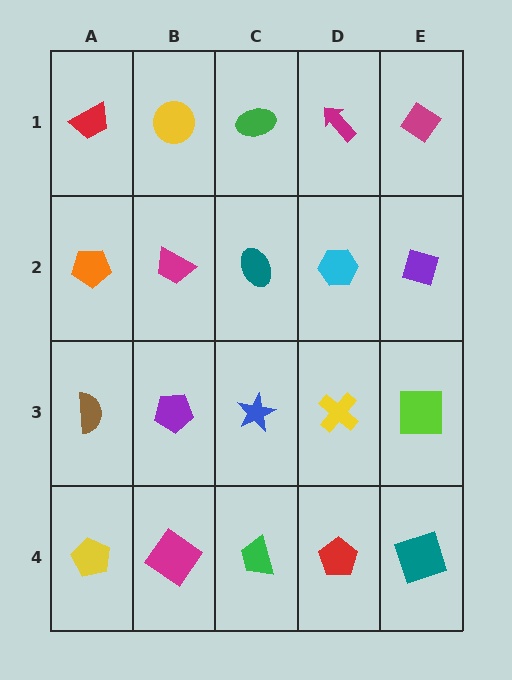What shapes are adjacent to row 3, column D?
A cyan hexagon (row 2, column D), a red pentagon (row 4, column D), a blue star (row 3, column C), a lime square (row 3, column E).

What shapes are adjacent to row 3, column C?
A teal ellipse (row 2, column C), a green trapezoid (row 4, column C), a purple pentagon (row 3, column B), a yellow cross (row 3, column D).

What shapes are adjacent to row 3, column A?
An orange pentagon (row 2, column A), a yellow pentagon (row 4, column A), a purple pentagon (row 3, column B).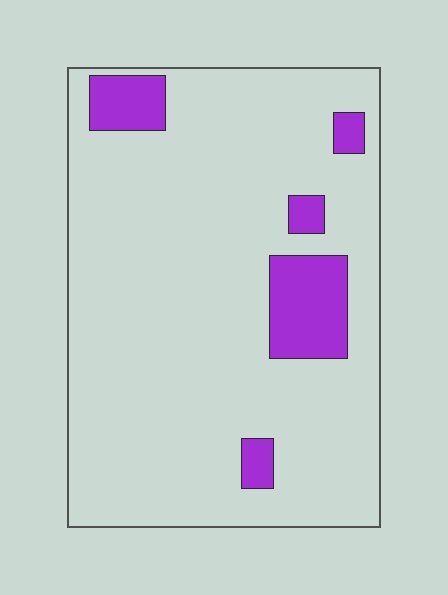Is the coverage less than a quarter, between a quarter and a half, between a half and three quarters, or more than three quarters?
Less than a quarter.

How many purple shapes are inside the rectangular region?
5.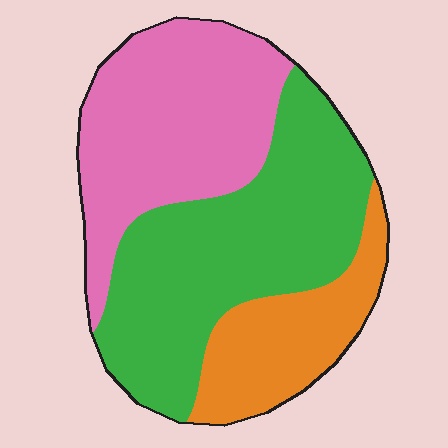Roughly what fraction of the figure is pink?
Pink covers roughly 35% of the figure.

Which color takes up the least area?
Orange, at roughly 20%.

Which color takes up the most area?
Green, at roughly 45%.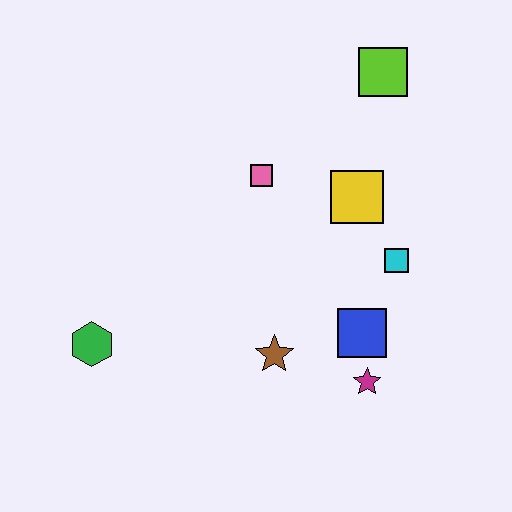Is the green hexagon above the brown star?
Yes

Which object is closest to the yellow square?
The cyan square is closest to the yellow square.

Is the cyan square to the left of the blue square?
No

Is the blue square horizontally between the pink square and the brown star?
No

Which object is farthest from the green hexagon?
The lime square is farthest from the green hexagon.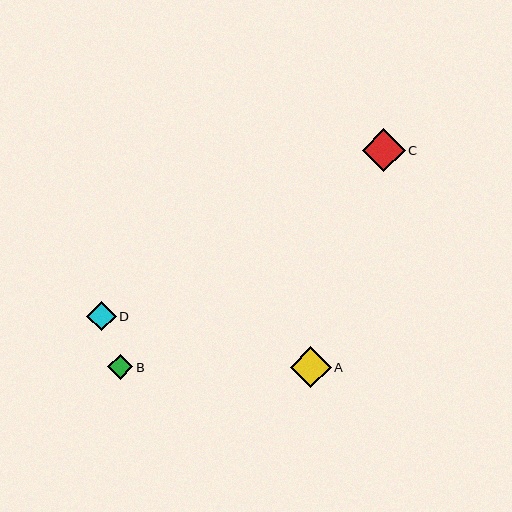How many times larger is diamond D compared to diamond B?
Diamond D is approximately 1.2 times the size of diamond B.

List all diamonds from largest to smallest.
From largest to smallest: C, A, D, B.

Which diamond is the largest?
Diamond C is the largest with a size of approximately 43 pixels.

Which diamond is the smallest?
Diamond B is the smallest with a size of approximately 25 pixels.